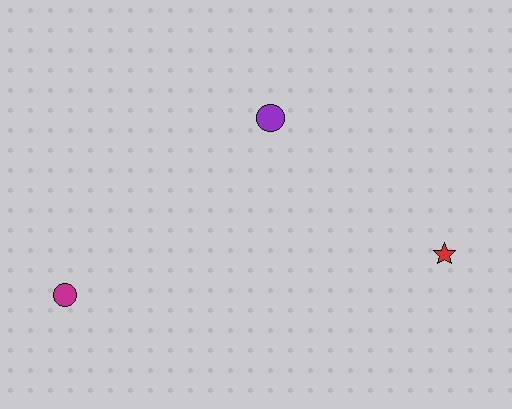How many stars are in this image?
There is 1 star.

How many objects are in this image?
There are 3 objects.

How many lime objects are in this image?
There are no lime objects.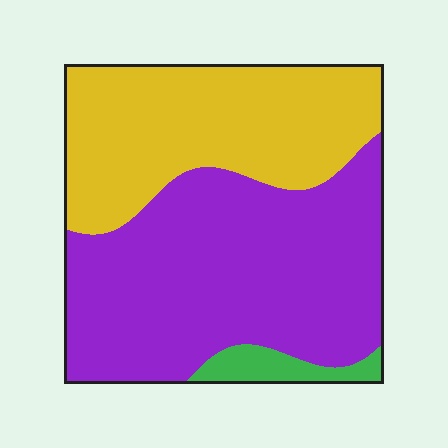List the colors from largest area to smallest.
From largest to smallest: purple, yellow, green.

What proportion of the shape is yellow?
Yellow takes up between a third and a half of the shape.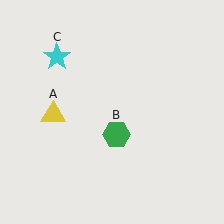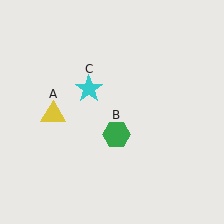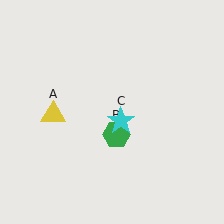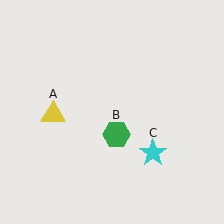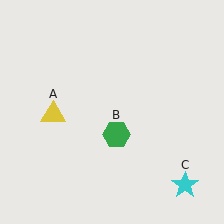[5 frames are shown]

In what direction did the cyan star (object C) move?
The cyan star (object C) moved down and to the right.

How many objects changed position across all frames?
1 object changed position: cyan star (object C).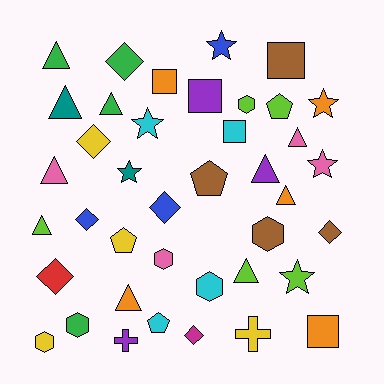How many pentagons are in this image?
There are 4 pentagons.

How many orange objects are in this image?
There are 5 orange objects.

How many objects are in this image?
There are 40 objects.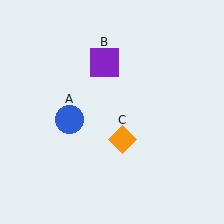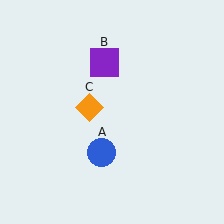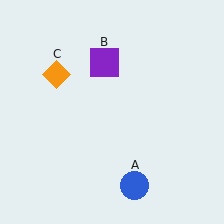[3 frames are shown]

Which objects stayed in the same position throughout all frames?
Purple square (object B) remained stationary.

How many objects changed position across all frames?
2 objects changed position: blue circle (object A), orange diamond (object C).